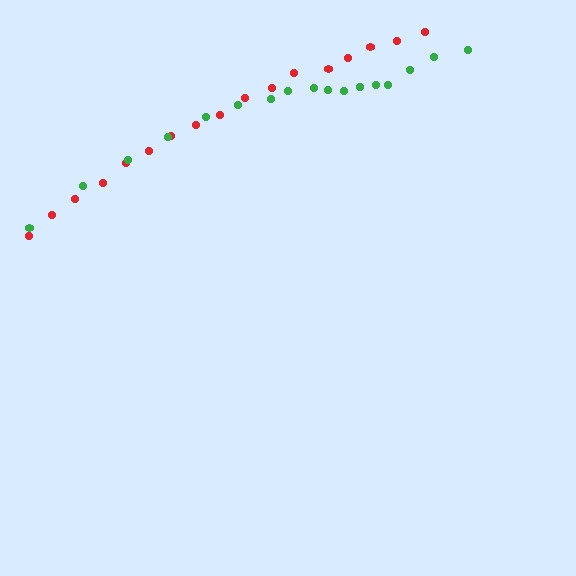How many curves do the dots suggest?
There are 2 distinct paths.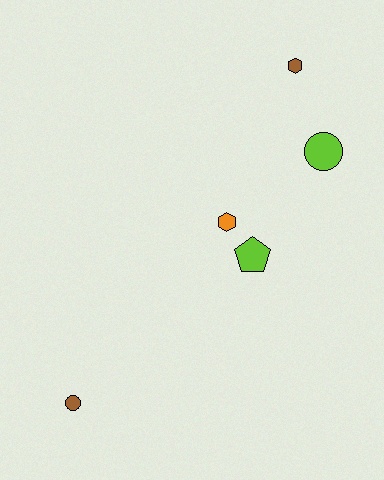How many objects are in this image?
There are 5 objects.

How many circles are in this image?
There are 2 circles.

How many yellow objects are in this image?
There are no yellow objects.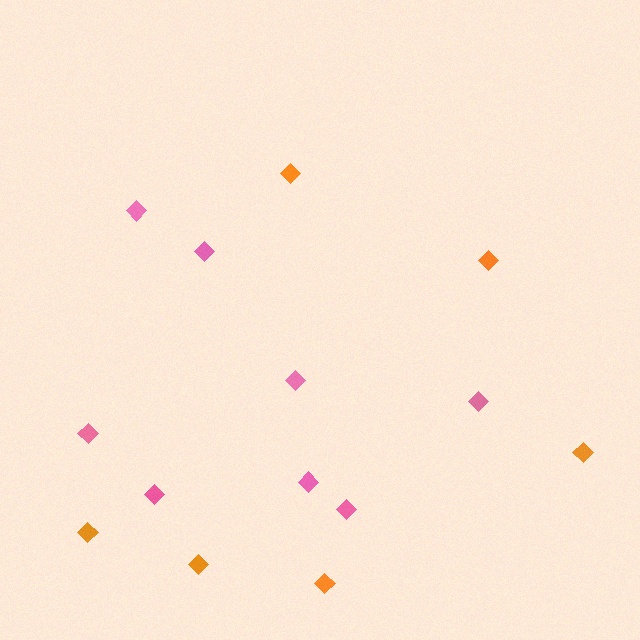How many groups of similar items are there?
There are 2 groups: one group of orange diamonds (6) and one group of pink diamonds (8).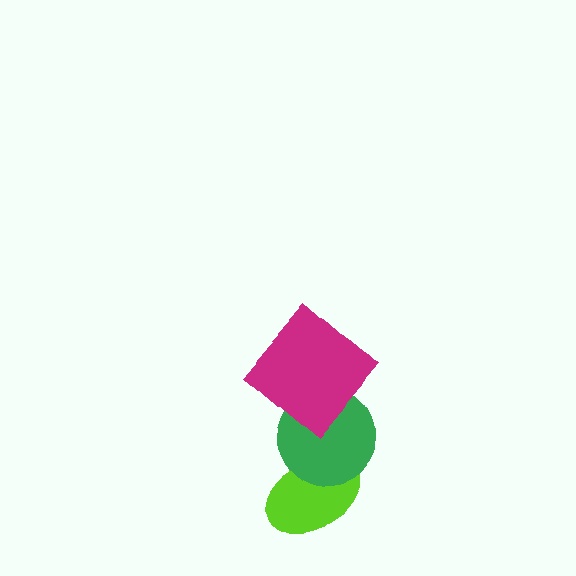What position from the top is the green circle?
The green circle is 2nd from the top.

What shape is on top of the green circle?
The magenta diamond is on top of the green circle.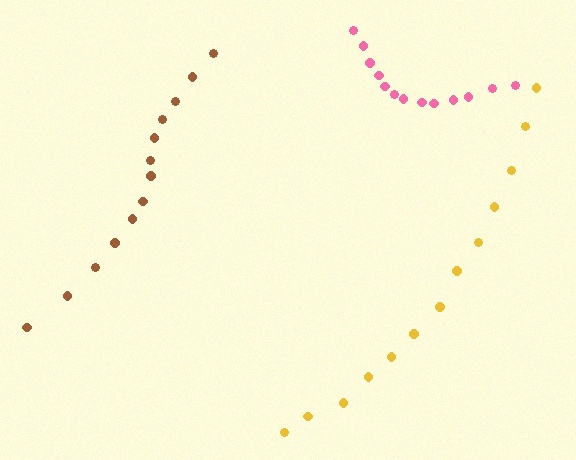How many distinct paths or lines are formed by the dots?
There are 3 distinct paths.